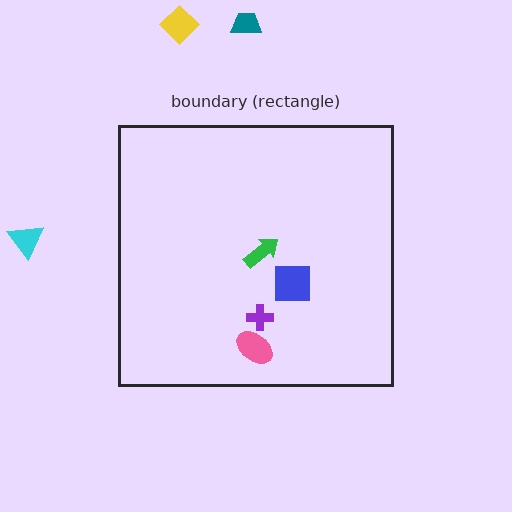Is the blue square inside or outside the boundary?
Inside.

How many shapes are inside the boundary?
4 inside, 3 outside.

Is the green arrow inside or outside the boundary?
Inside.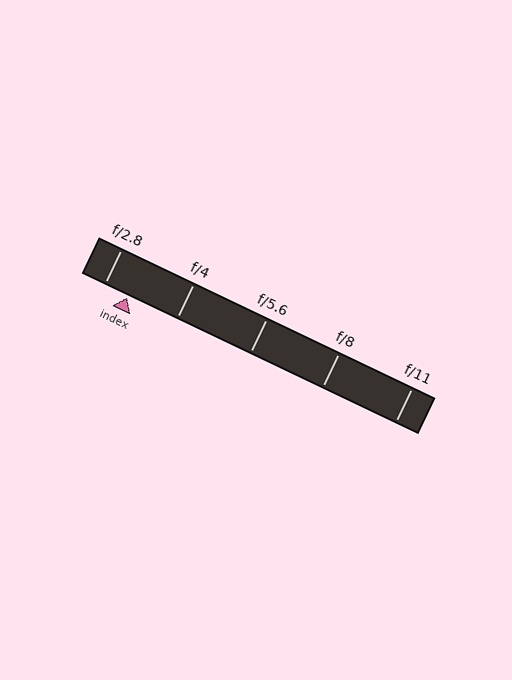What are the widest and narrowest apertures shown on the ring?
The widest aperture shown is f/2.8 and the narrowest is f/11.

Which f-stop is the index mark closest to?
The index mark is closest to f/2.8.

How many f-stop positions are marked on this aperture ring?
There are 5 f-stop positions marked.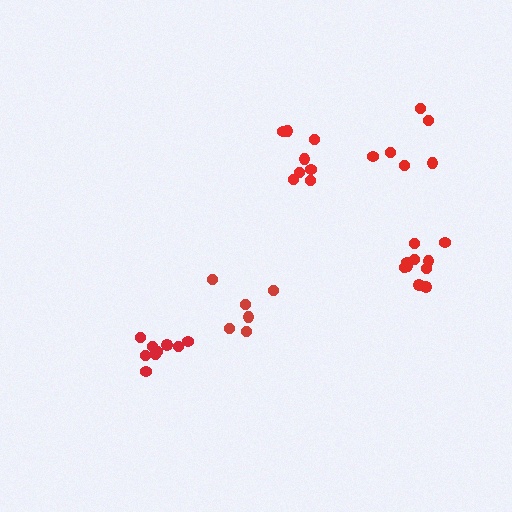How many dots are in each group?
Group 1: 6 dots, Group 2: 10 dots, Group 3: 6 dots, Group 4: 8 dots, Group 5: 10 dots (40 total).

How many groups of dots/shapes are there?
There are 5 groups.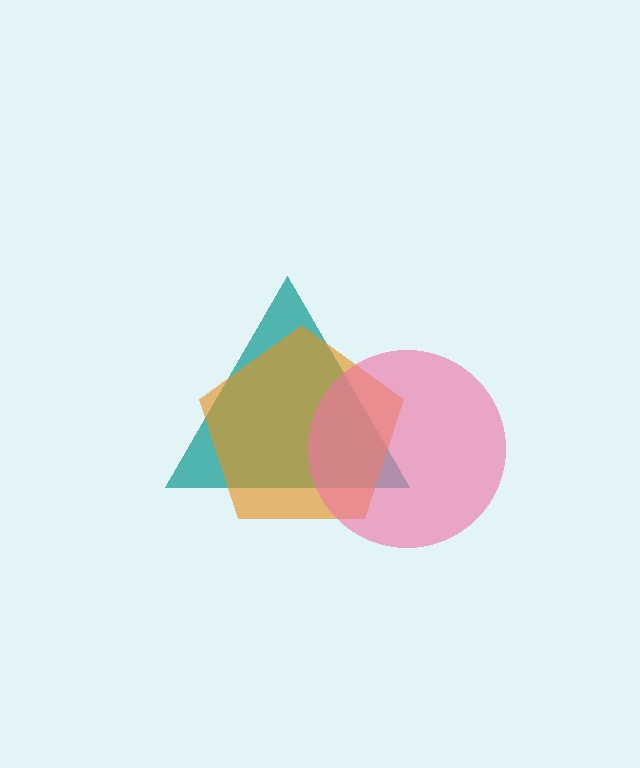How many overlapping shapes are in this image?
There are 3 overlapping shapes in the image.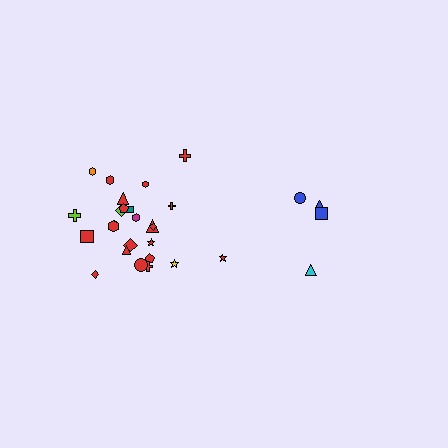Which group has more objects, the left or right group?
The left group.